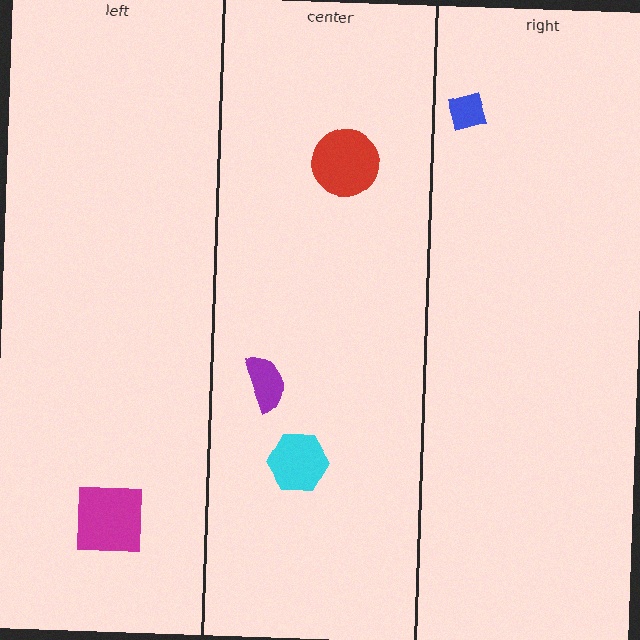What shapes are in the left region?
The magenta square.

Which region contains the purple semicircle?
The center region.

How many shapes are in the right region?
1.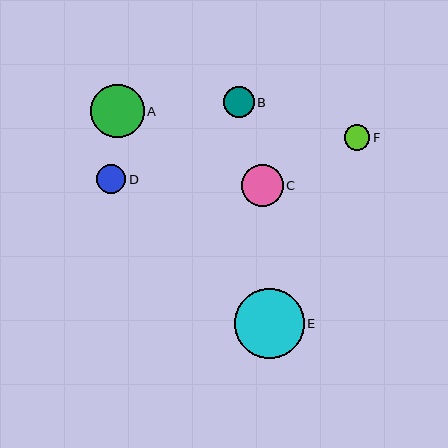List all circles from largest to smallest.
From largest to smallest: E, A, C, B, D, F.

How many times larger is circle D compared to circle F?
Circle D is approximately 1.2 times the size of circle F.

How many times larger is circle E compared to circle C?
Circle E is approximately 1.7 times the size of circle C.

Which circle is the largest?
Circle E is the largest with a size of approximately 70 pixels.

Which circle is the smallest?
Circle F is the smallest with a size of approximately 25 pixels.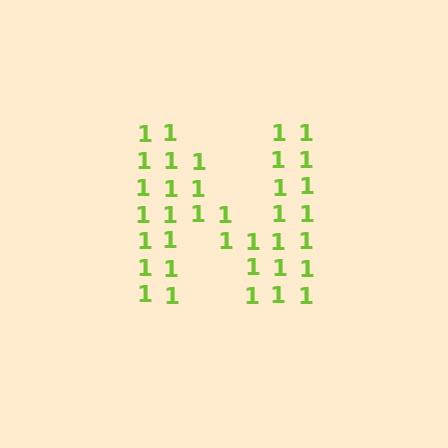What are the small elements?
The small elements are digit 1's.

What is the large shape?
The large shape is the letter N.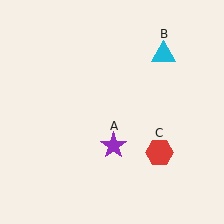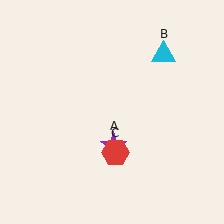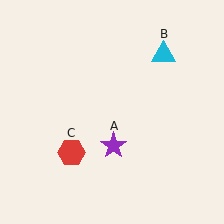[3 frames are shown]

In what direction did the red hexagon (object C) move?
The red hexagon (object C) moved left.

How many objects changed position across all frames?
1 object changed position: red hexagon (object C).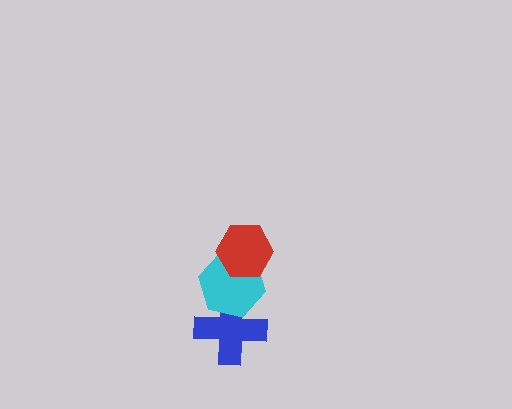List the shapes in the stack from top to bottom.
From top to bottom: the red hexagon, the cyan hexagon, the blue cross.